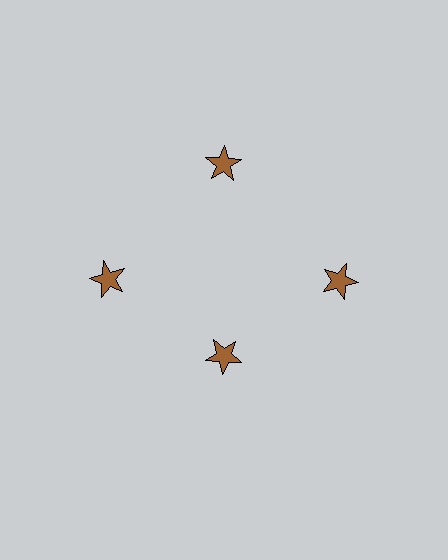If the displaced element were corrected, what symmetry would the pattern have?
It would have 4-fold rotational symmetry — the pattern would map onto itself every 90 degrees.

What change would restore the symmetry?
The symmetry would be restored by moving it outward, back onto the ring so that all 4 stars sit at equal angles and equal distance from the center.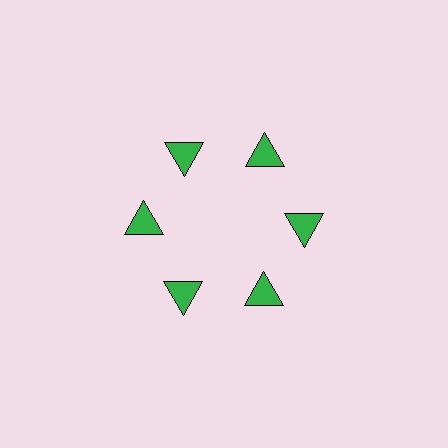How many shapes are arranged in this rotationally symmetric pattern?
There are 6 shapes, arranged in 6 groups of 1.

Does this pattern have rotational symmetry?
Yes, this pattern has 6-fold rotational symmetry. It looks the same after rotating 60 degrees around the center.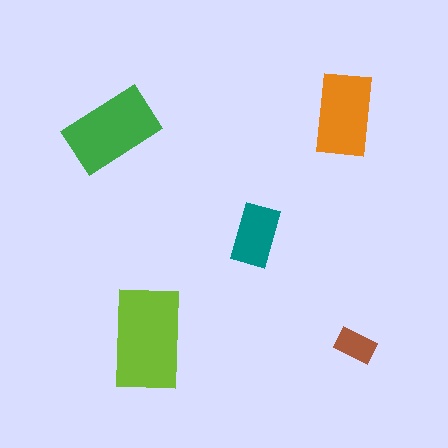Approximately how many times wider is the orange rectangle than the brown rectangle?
About 2 times wider.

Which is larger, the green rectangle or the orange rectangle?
The green one.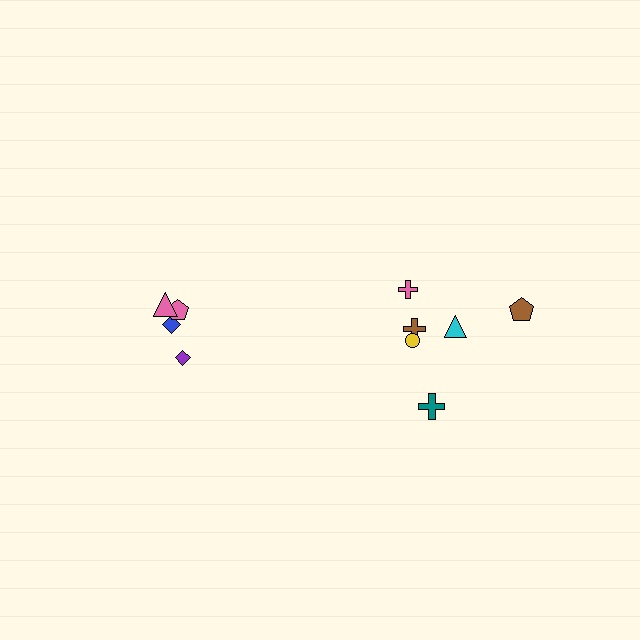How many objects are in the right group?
There are 6 objects.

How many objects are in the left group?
There are 4 objects.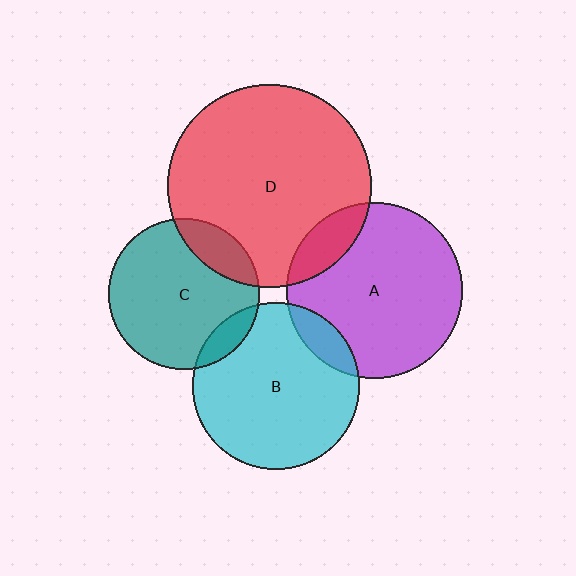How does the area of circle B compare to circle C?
Approximately 1.2 times.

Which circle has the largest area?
Circle D (red).